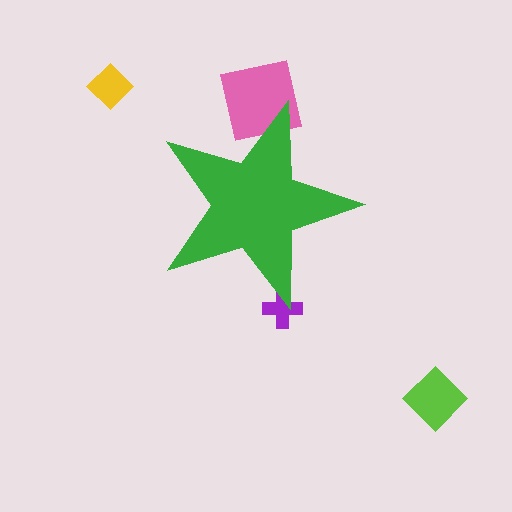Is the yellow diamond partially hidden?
No, the yellow diamond is fully visible.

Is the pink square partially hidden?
Yes, the pink square is partially hidden behind the green star.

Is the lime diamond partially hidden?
No, the lime diamond is fully visible.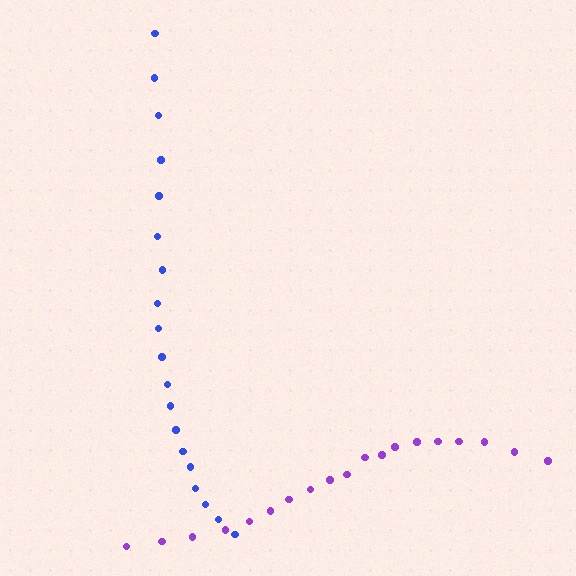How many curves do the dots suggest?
There are 2 distinct paths.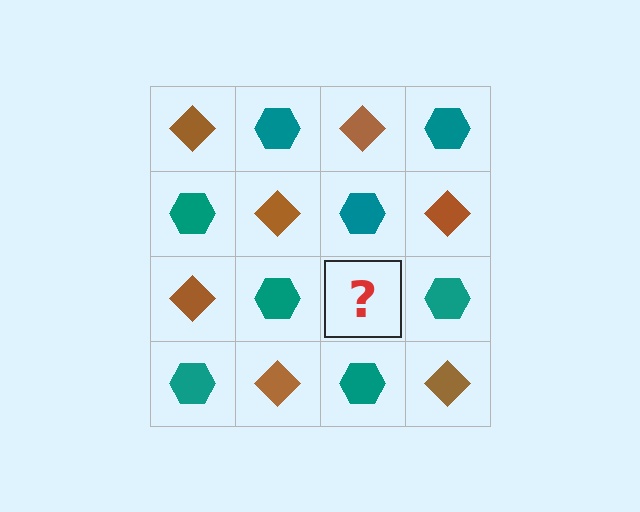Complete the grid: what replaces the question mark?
The question mark should be replaced with a brown diamond.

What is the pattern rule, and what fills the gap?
The rule is that it alternates brown diamond and teal hexagon in a checkerboard pattern. The gap should be filled with a brown diamond.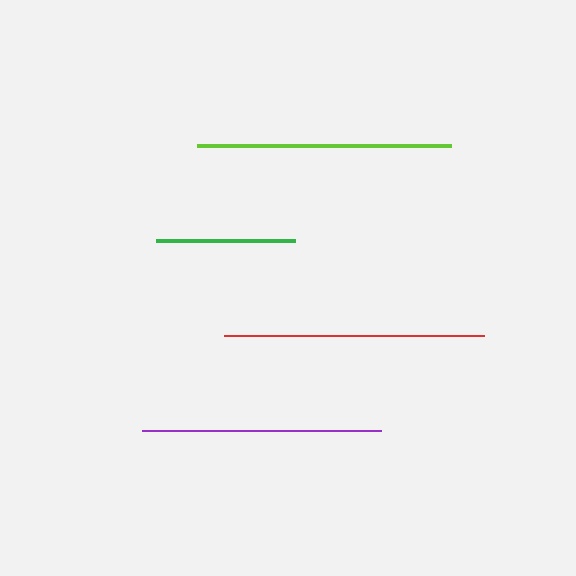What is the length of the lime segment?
The lime segment is approximately 255 pixels long.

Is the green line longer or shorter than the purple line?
The purple line is longer than the green line.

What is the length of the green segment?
The green segment is approximately 140 pixels long.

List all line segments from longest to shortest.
From longest to shortest: red, lime, purple, green.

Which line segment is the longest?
The red line is the longest at approximately 260 pixels.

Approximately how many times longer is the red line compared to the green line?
The red line is approximately 1.9 times the length of the green line.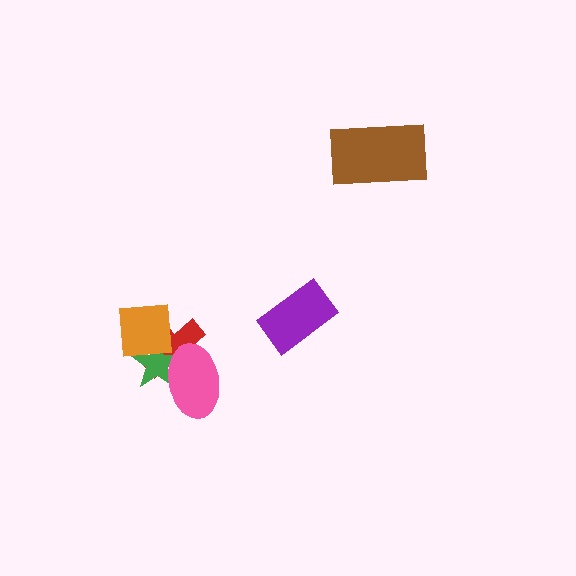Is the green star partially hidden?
Yes, it is partially covered by another shape.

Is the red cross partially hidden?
Yes, it is partially covered by another shape.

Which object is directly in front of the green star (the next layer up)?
The pink ellipse is directly in front of the green star.